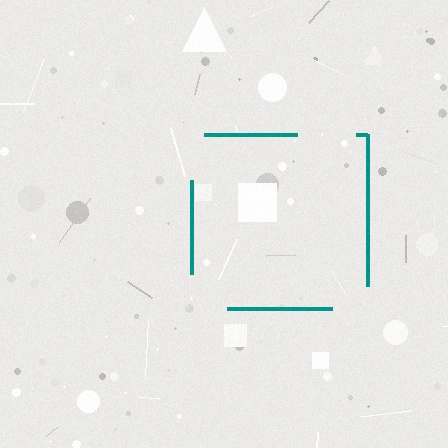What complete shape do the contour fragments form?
The contour fragments form a square.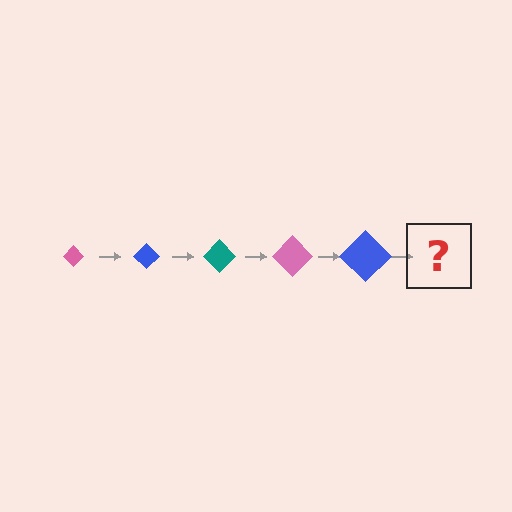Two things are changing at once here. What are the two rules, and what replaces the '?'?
The two rules are that the diamond grows larger each step and the color cycles through pink, blue, and teal. The '?' should be a teal diamond, larger than the previous one.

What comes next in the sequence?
The next element should be a teal diamond, larger than the previous one.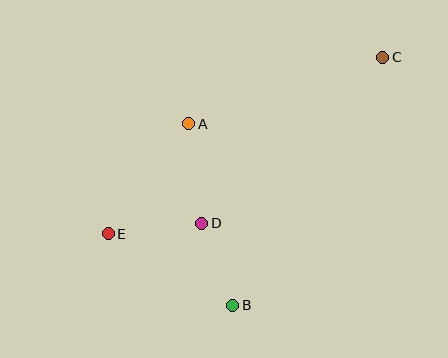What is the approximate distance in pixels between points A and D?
The distance between A and D is approximately 101 pixels.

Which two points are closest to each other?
Points B and D are closest to each other.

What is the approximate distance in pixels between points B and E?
The distance between B and E is approximately 144 pixels.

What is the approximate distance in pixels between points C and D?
The distance between C and D is approximately 246 pixels.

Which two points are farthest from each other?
Points C and E are farthest from each other.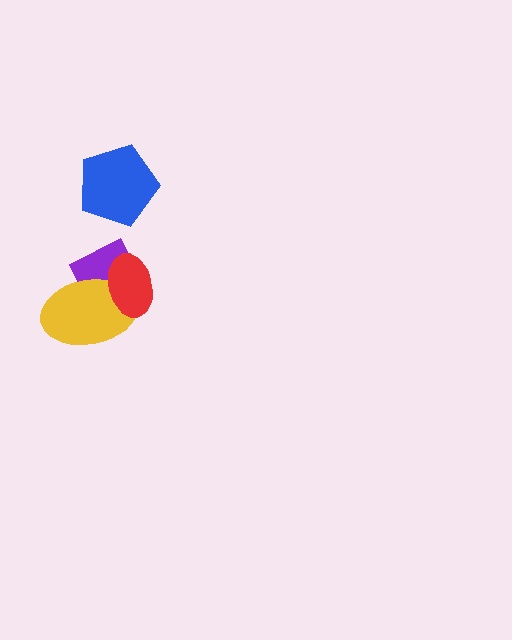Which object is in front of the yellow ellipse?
The red ellipse is in front of the yellow ellipse.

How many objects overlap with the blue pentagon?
0 objects overlap with the blue pentagon.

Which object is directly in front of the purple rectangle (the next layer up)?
The yellow ellipse is directly in front of the purple rectangle.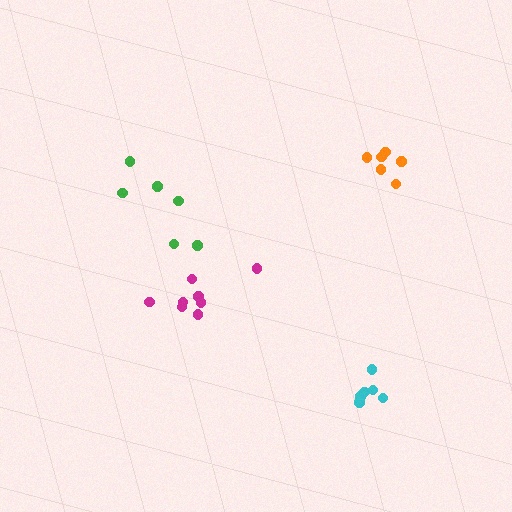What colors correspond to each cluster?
The clusters are colored: green, orange, magenta, cyan.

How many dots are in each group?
Group 1: 6 dots, Group 2: 6 dots, Group 3: 8 dots, Group 4: 6 dots (26 total).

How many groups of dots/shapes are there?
There are 4 groups.